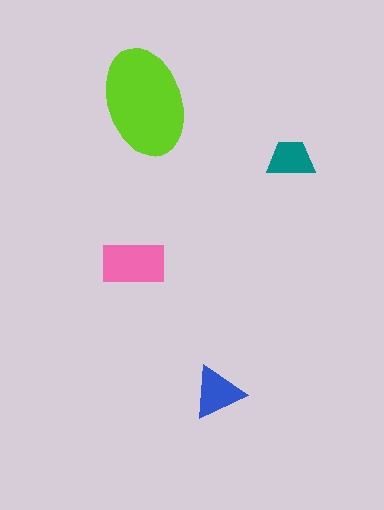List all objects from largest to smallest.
The lime ellipse, the pink rectangle, the blue triangle, the teal trapezoid.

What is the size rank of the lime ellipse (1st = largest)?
1st.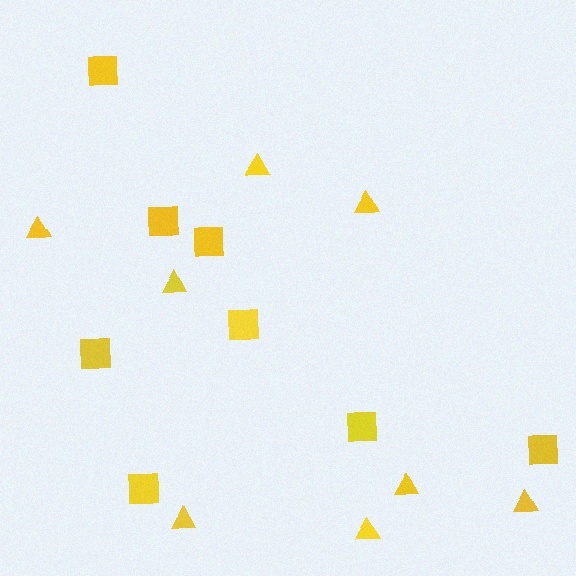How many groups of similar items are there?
There are 2 groups: one group of squares (8) and one group of triangles (8).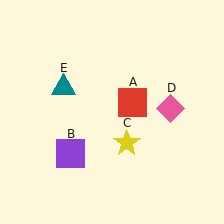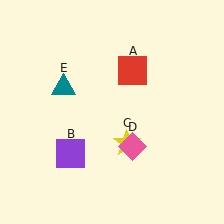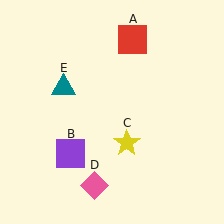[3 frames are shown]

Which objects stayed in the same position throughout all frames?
Purple square (object B) and yellow star (object C) and teal triangle (object E) remained stationary.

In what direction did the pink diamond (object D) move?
The pink diamond (object D) moved down and to the left.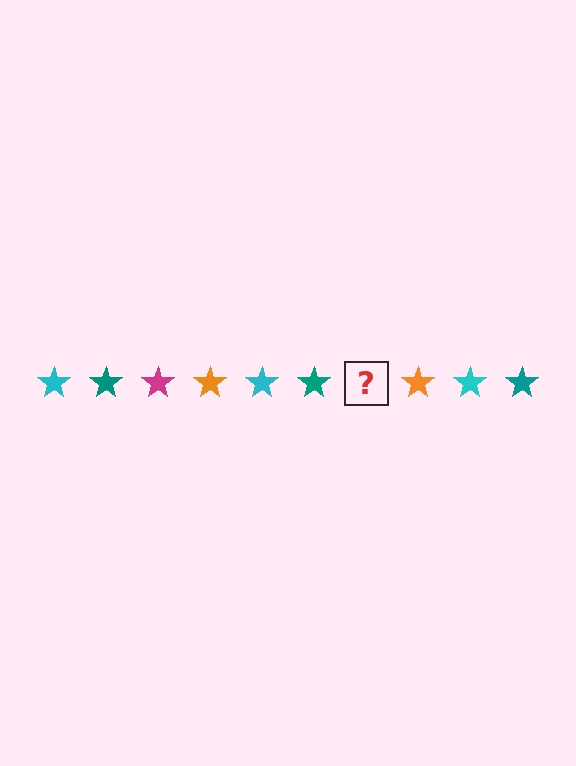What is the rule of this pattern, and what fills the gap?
The rule is that the pattern cycles through cyan, teal, magenta, orange stars. The gap should be filled with a magenta star.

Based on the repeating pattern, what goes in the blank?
The blank should be a magenta star.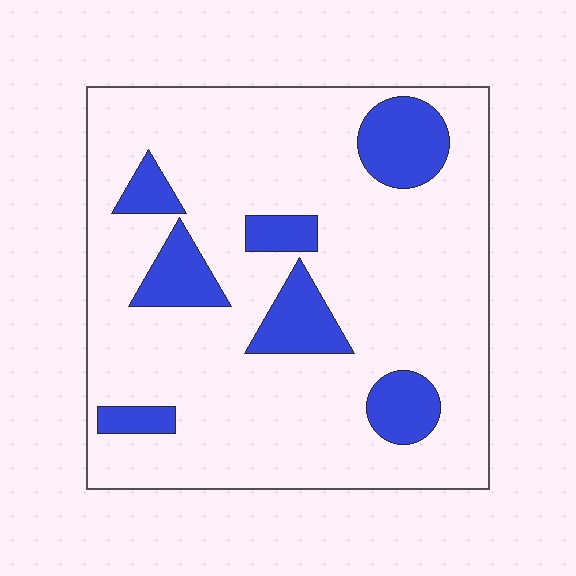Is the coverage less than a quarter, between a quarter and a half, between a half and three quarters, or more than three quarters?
Less than a quarter.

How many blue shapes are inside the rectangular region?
7.